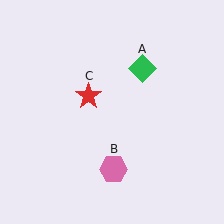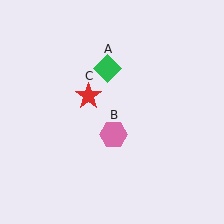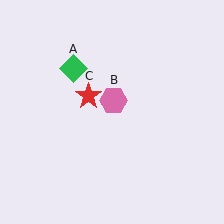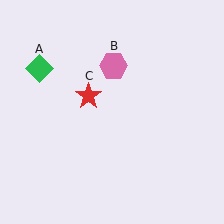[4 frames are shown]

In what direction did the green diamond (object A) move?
The green diamond (object A) moved left.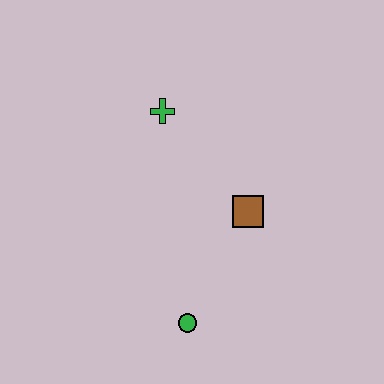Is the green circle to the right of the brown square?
No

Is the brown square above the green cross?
No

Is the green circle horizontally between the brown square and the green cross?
Yes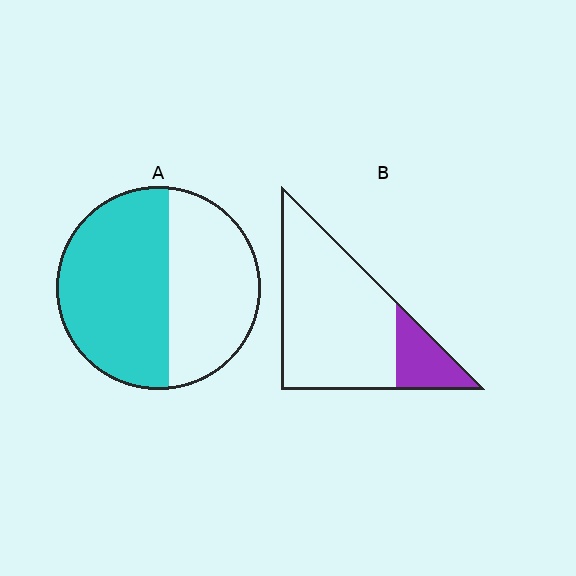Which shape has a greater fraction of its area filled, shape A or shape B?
Shape A.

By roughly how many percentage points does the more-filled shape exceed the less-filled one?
By roughly 35 percentage points (A over B).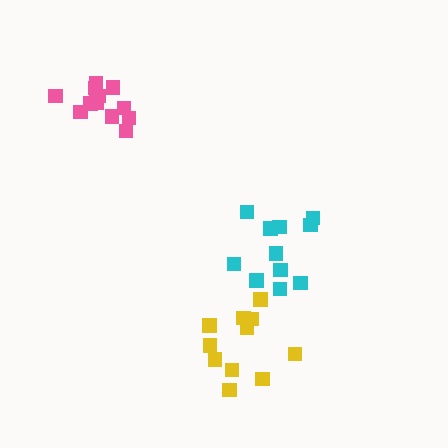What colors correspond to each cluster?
The clusters are colored: pink, cyan, yellow.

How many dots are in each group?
Group 1: 12 dots, Group 2: 11 dots, Group 3: 11 dots (34 total).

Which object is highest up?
The pink cluster is topmost.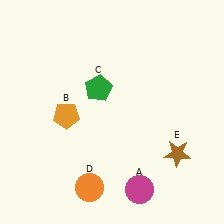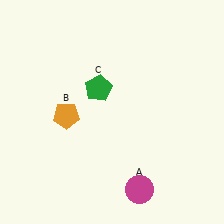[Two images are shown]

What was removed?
The orange circle (D), the brown star (E) were removed in Image 2.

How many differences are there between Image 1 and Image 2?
There are 2 differences between the two images.